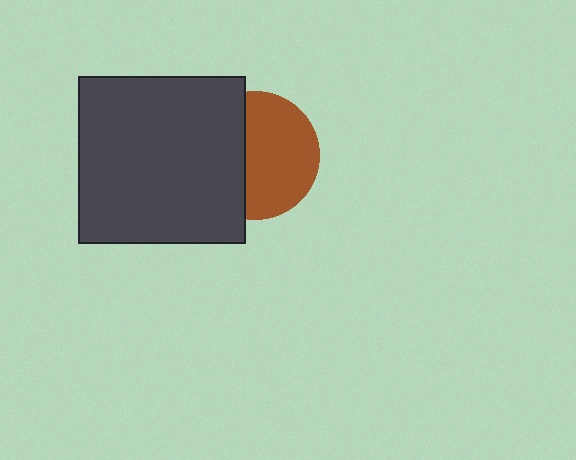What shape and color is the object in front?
The object in front is a dark gray square.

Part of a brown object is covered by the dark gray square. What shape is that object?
It is a circle.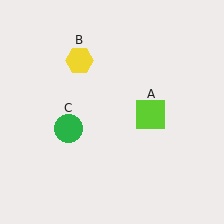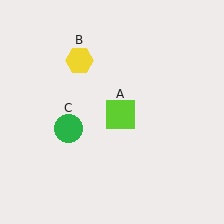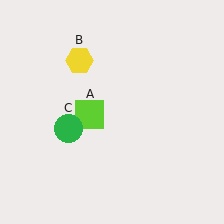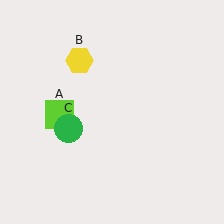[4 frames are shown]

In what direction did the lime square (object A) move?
The lime square (object A) moved left.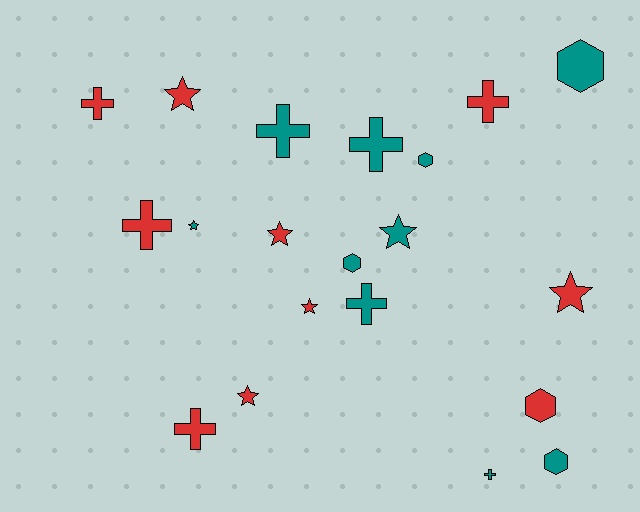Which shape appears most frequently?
Cross, with 8 objects.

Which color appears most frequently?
Teal, with 10 objects.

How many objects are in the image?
There are 20 objects.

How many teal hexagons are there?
There are 4 teal hexagons.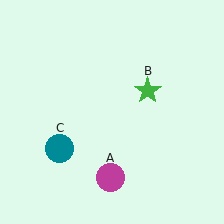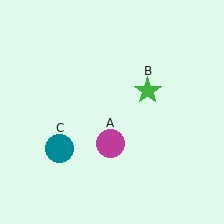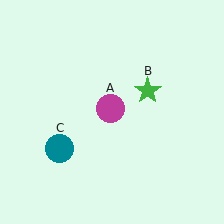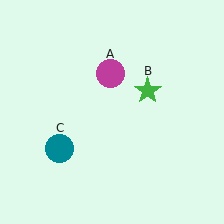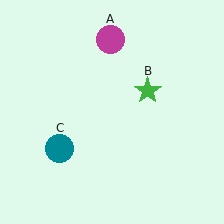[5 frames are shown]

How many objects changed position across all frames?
1 object changed position: magenta circle (object A).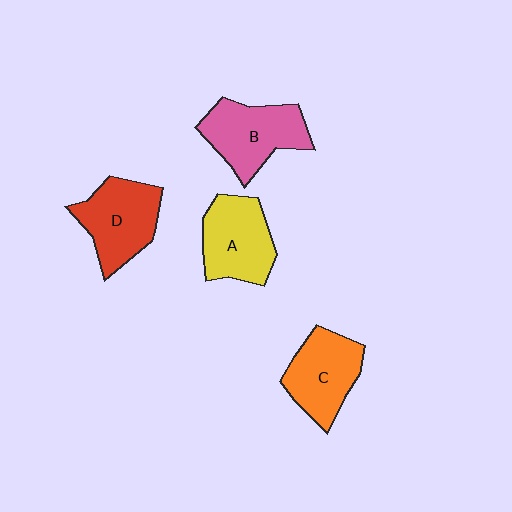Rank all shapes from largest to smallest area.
From largest to smallest: B (pink), D (red), A (yellow), C (orange).